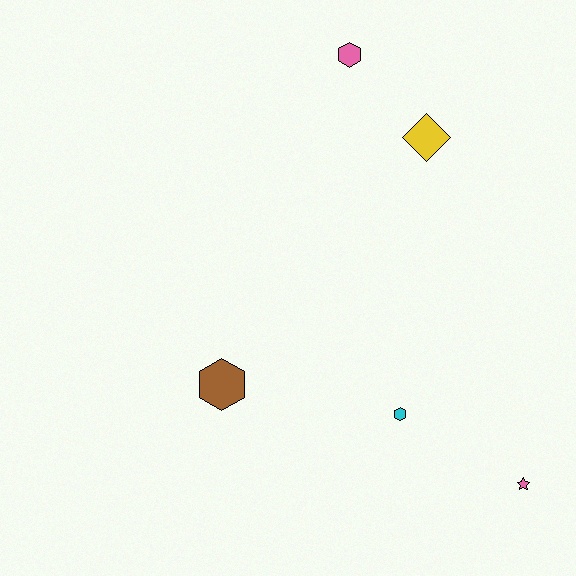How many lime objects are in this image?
There are no lime objects.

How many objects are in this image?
There are 5 objects.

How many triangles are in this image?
There are no triangles.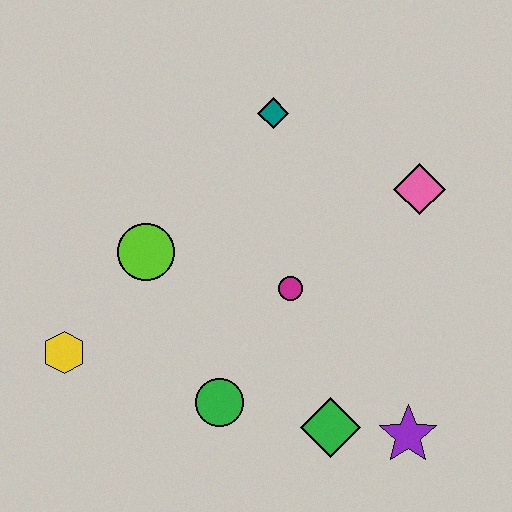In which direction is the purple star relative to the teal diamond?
The purple star is below the teal diamond.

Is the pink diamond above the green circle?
Yes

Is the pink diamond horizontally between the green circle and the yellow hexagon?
No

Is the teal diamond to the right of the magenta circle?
No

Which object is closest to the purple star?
The green diamond is closest to the purple star.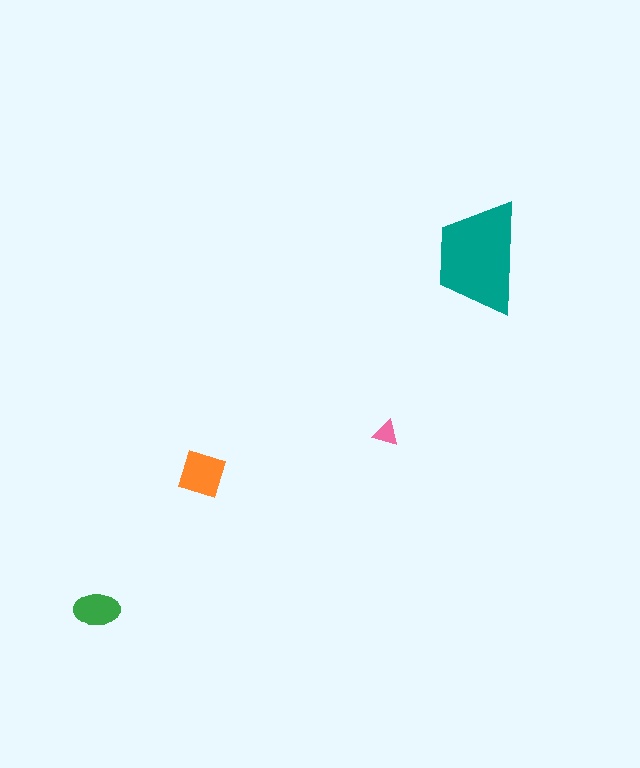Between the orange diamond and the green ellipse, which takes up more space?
The orange diamond.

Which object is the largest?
The teal trapezoid.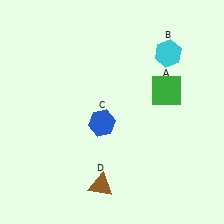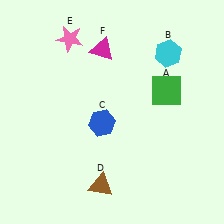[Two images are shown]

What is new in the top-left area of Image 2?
A pink star (E) was added in the top-left area of Image 2.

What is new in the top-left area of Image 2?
A magenta triangle (F) was added in the top-left area of Image 2.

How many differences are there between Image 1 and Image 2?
There are 2 differences between the two images.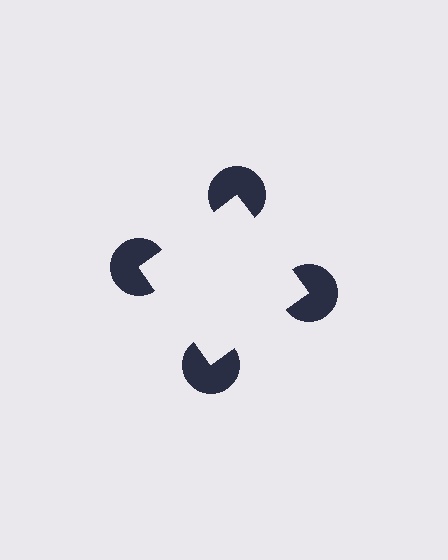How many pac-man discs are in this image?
There are 4 — one at each vertex of the illusory square.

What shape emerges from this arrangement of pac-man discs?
An illusory square — its edges are inferred from the aligned wedge cuts in the pac-man discs, not physically drawn.